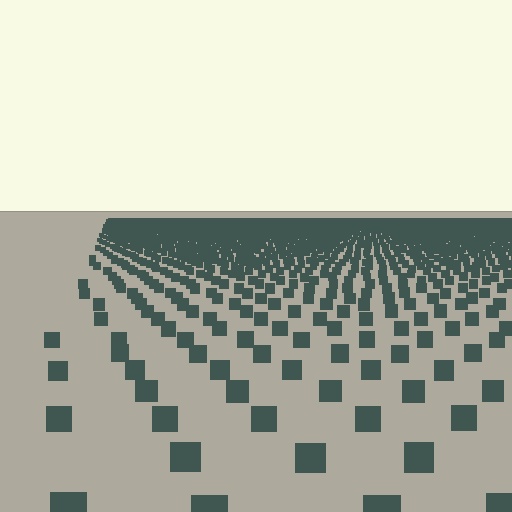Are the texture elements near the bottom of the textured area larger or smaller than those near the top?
Larger. Near the bottom, elements are closer to the viewer and appear at a bigger on-screen size.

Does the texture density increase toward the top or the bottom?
Density increases toward the top.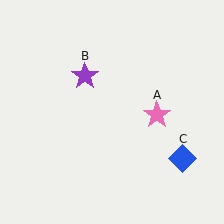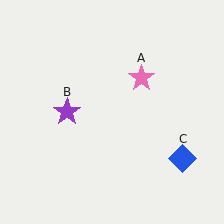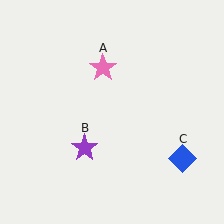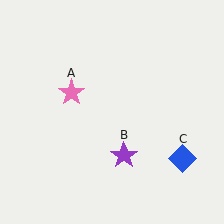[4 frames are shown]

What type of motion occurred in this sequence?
The pink star (object A), purple star (object B) rotated counterclockwise around the center of the scene.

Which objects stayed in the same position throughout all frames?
Blue diamond (object C) remained stationary.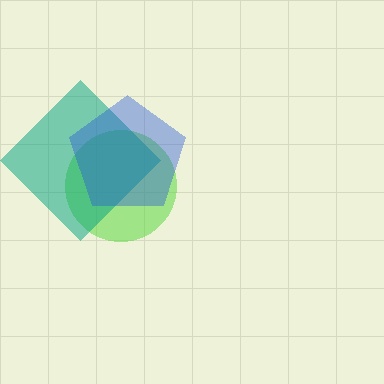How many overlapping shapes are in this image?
There are 3 overlapping shapes in the image.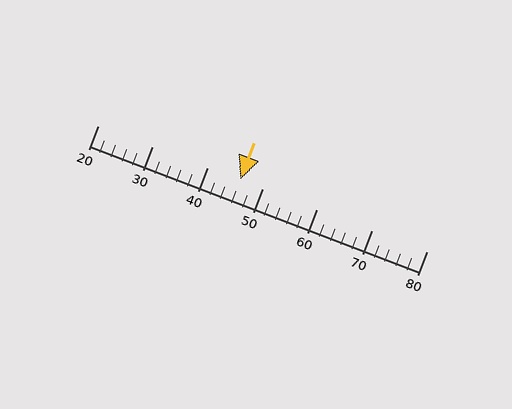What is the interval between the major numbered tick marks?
The major tick marks are spaced 10 units apart.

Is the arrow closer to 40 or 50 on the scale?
The arrow is closer to 50.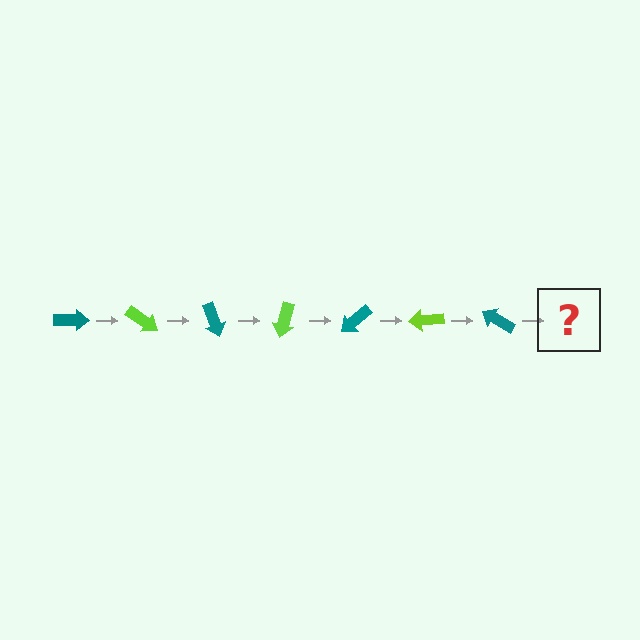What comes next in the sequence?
The next element should be a lime arrow, rotated 245 degrees from the start.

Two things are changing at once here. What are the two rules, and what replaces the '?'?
The two rules are that it rotates 35 degrees each step and the color cycles through teal and lime. The '?' should be a lime arrow, rotated 245 degrees from the start.